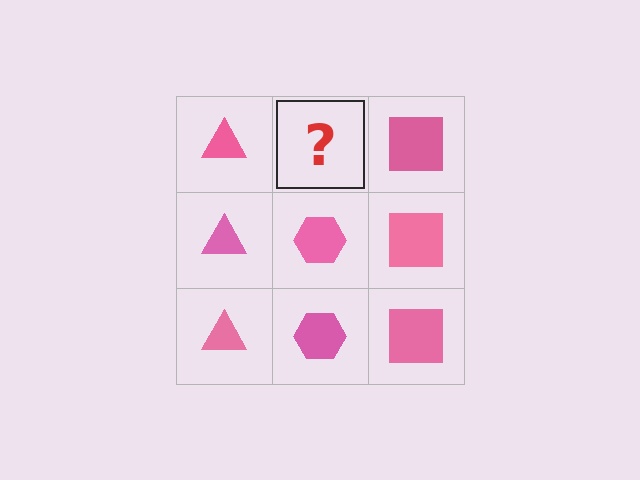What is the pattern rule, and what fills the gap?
The rule is that each column has a consistent shape. The gap should be filled with a pink hexagon.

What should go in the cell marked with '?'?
The missing cell should contain a pink hexagon.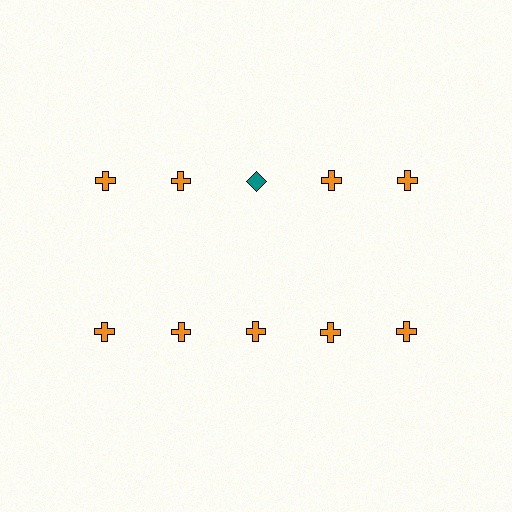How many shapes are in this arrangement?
There are 10 shapes arranged in a grid pattern.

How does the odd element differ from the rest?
It differs in both color (teal instead of orange) and shape (diamond instead of cross).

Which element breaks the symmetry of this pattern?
The teal diamond in the top row, center column breaks the symmetry. All other shapes are orange crosses.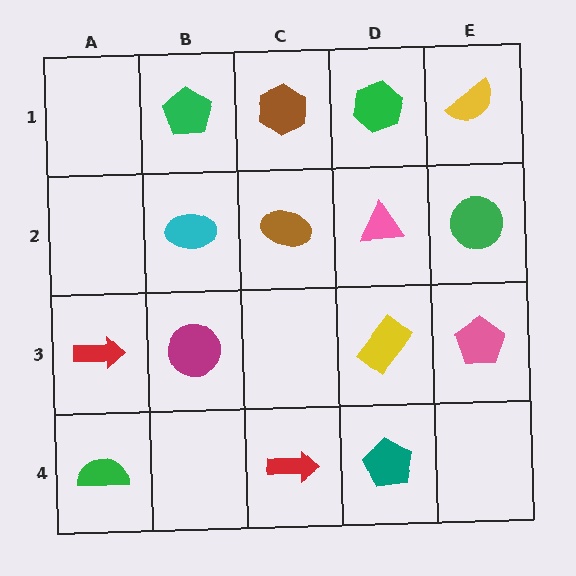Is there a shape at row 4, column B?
No, that cell is empty.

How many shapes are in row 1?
4 shapes.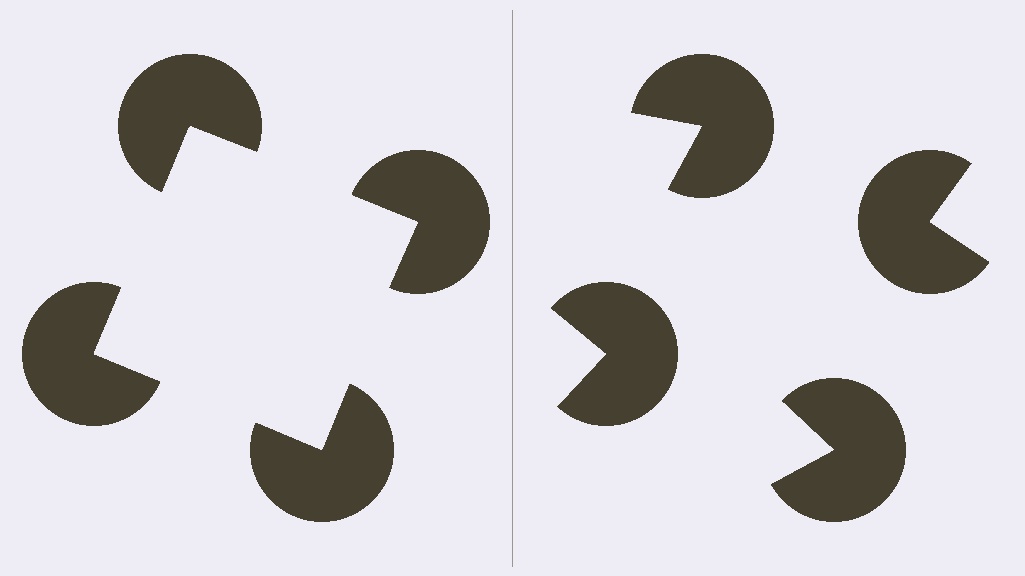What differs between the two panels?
The pac-man discs are positioned identically on both sides; only the wedge orientations differ. On the left they align to a square; on the right they are misaligned.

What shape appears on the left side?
An illusory square.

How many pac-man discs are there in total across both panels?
8 — 4 on each side.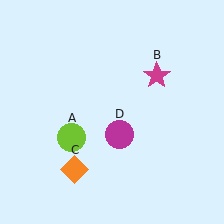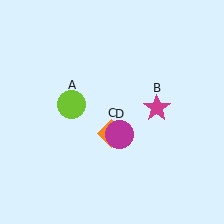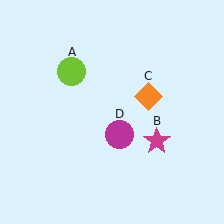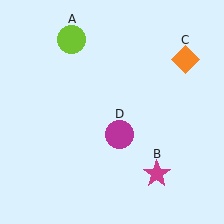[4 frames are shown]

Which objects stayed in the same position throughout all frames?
Magenta circle (object D) remained stationary.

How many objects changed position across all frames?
3 objects changed position: lime circle (object A), magenta star (object B), orange diamond (object C).